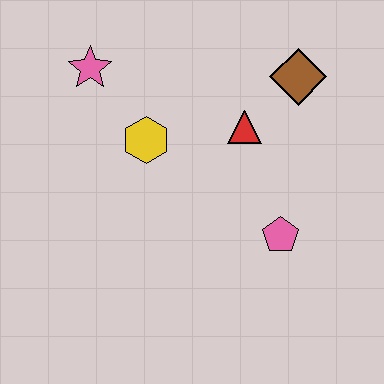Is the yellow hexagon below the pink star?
Yes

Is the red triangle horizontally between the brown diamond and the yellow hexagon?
Yes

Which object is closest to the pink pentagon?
The red triangle is closest to the pink pentagon.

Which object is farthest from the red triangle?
The pink star is farthest from the red triangle.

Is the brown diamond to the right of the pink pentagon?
Yes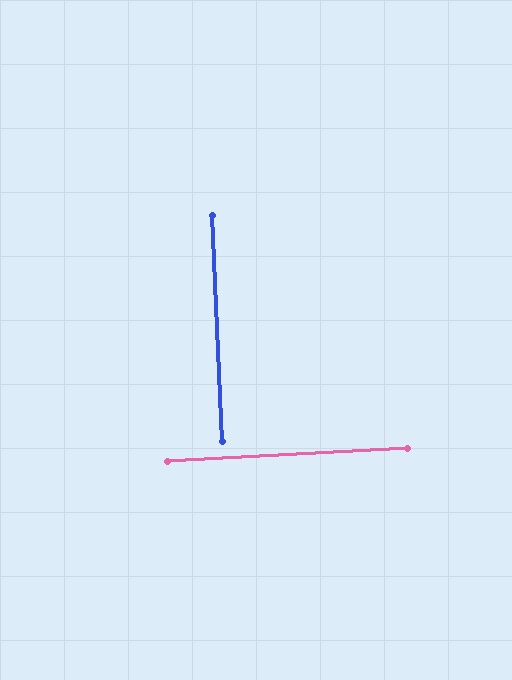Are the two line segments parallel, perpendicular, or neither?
Perpendicular — they meet at approximately 90°.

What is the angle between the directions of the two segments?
Approximately 90 degrees.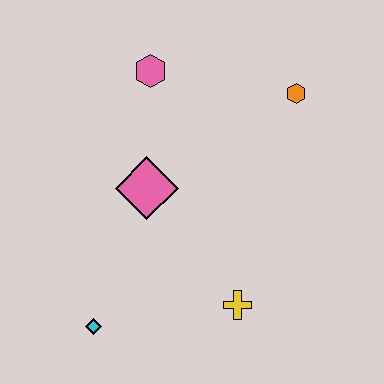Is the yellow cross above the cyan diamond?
Yes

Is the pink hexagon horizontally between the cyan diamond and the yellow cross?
Yes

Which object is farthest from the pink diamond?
The orange hexagon is farthest from the pink diamond.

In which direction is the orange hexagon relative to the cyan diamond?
The orange hexagon is above the cyan diamond.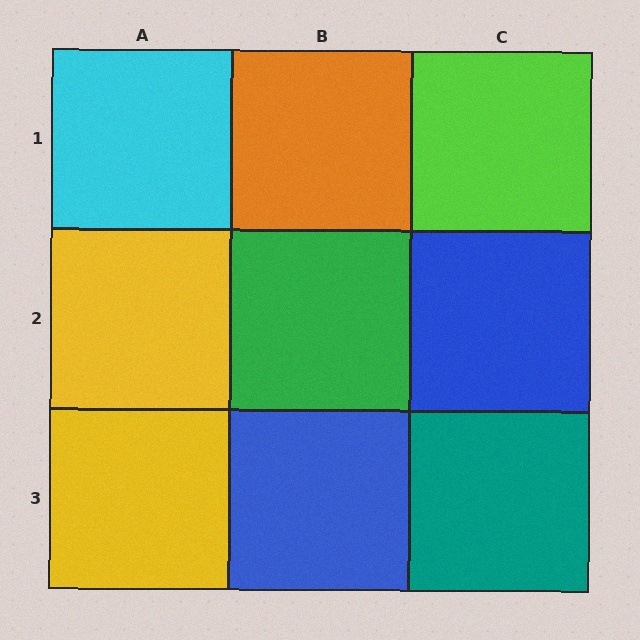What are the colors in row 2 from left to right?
Yellow, green, blue.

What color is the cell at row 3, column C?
Teal.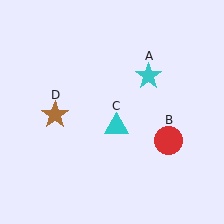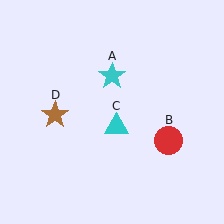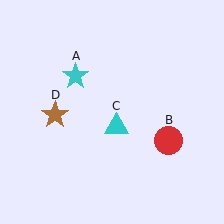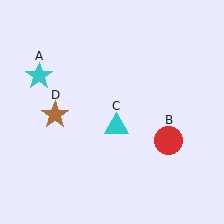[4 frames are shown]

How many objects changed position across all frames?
1 object changed position: cyan star (object A).